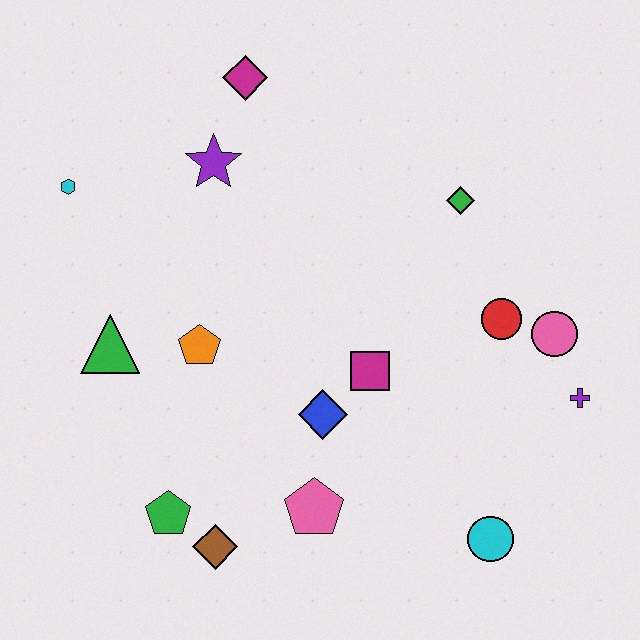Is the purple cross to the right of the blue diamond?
Yes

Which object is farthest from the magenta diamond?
The cyan circle is farthest from the magenta diamond.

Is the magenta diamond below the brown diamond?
No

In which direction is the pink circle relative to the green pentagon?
The pink circle is to the right of the green pentagon.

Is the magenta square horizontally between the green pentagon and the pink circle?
Yes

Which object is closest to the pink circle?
The red circle is closest to the pink circle.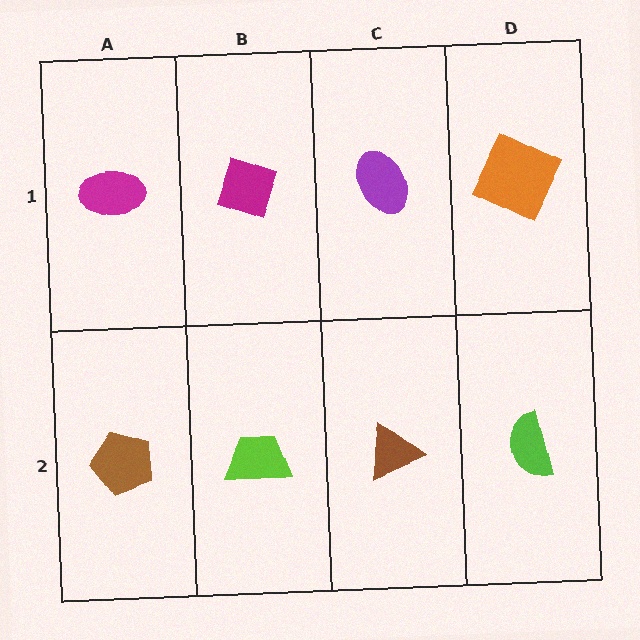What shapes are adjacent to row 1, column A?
A brown pentagon (row 2, column A), a magenta diamond (row 1, column B).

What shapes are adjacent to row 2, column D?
An orange square (row 1, column D), a brown triangle (row 2, column C).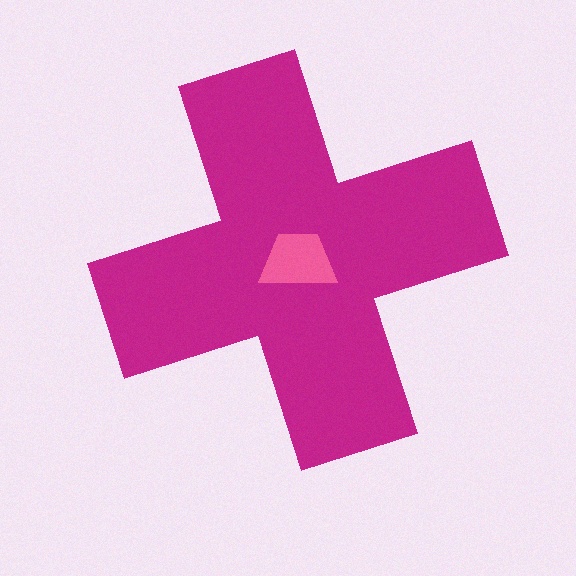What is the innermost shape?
The pink trapezoid.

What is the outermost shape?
The magenta cross.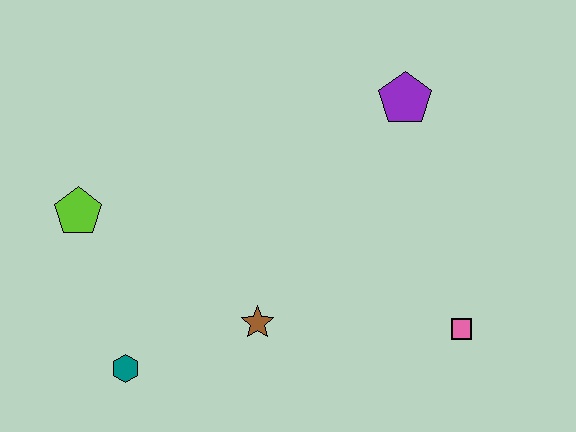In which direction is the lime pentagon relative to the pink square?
The lime pentagon is to the left of the pink square.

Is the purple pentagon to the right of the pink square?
No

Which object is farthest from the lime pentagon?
The pink square is farthest from the lime pentagon.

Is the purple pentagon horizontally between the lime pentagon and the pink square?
Yes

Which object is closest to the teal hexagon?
The brown star is closest to the teal hexagon.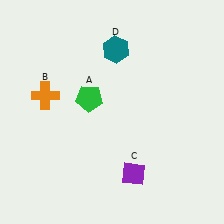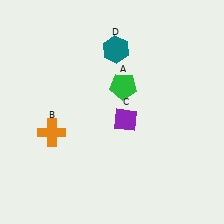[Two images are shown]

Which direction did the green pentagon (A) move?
The green pentagon (A) moved right.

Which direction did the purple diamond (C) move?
The purple diamond (C) moved up.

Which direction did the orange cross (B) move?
The orange cross (B) moved down.